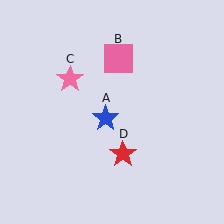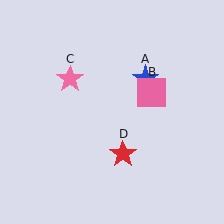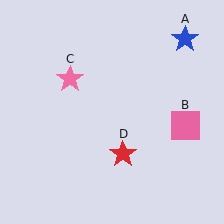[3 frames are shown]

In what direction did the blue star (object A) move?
The blue star (object A) moved up and to the right.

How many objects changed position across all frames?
2 objects changed position: blue star (object A), pink square (object B).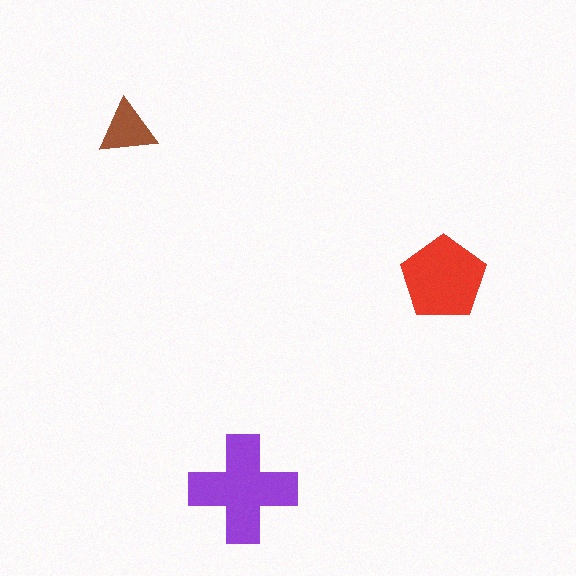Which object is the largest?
The purple cross.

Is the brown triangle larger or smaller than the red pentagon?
Smaller.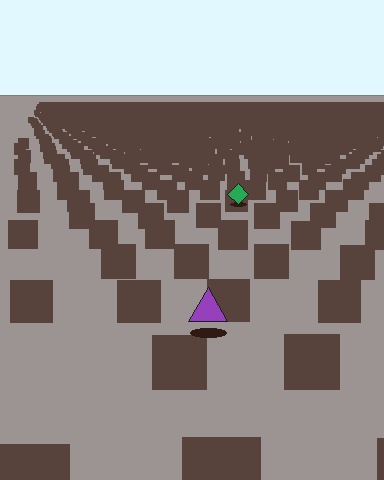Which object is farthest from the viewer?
The green diamond is farthest from the viewer. It appears smaller and the ground texture around it is denser.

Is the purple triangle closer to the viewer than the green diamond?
Yes. The purple triangle is closer — you can tell from the texture gradient: the ground texture is coarser near it.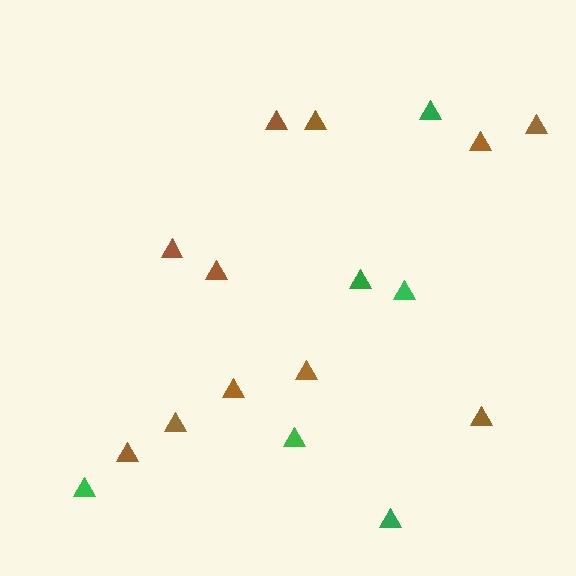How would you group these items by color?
There are 2 groups: one group of brown triangles (11) and one group of green triangles (6).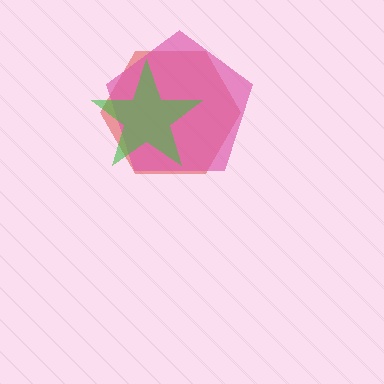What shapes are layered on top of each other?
The layered shapes are: a red hexagon, a pink pentagon, a green star.